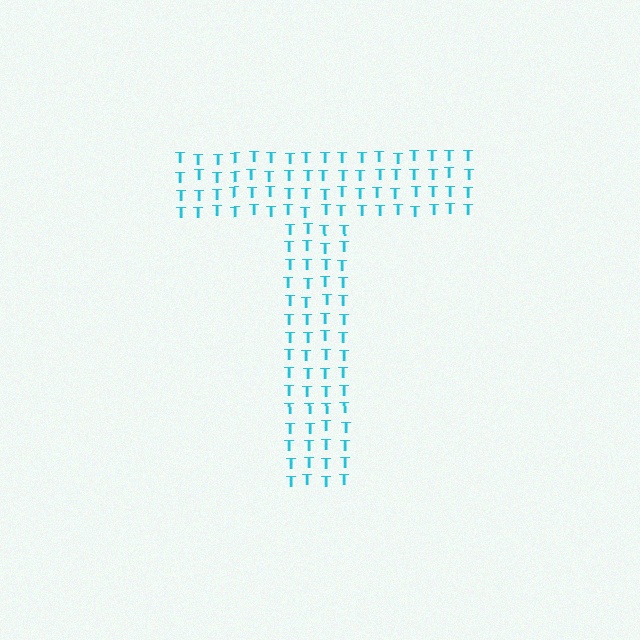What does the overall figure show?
The overall figure shows the letter T.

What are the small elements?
The small elements are letter T's.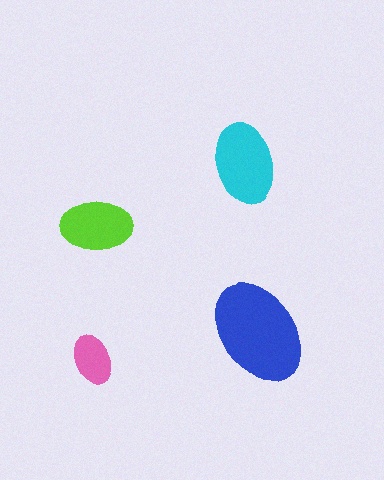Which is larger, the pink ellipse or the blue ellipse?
The blue one.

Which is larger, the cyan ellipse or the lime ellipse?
The cyan one.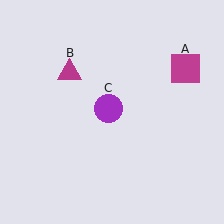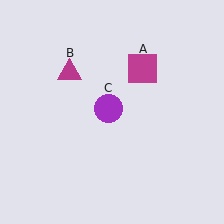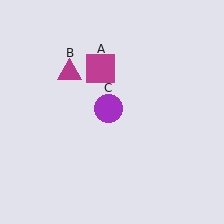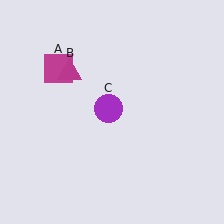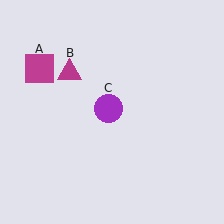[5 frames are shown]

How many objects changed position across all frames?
1 object changed position: magenta square (object A).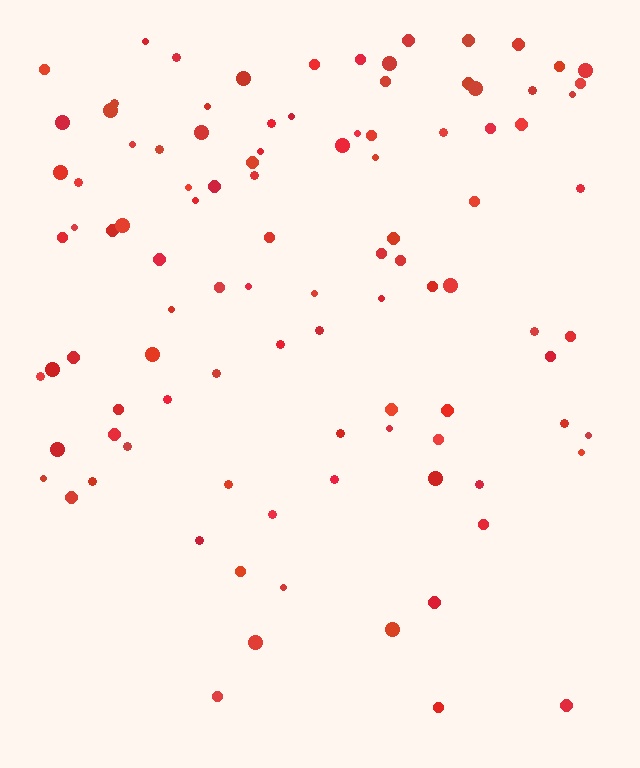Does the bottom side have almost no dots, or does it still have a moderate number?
Still a moderate number, just noticeably fewer than the top.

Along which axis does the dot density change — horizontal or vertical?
Vertical.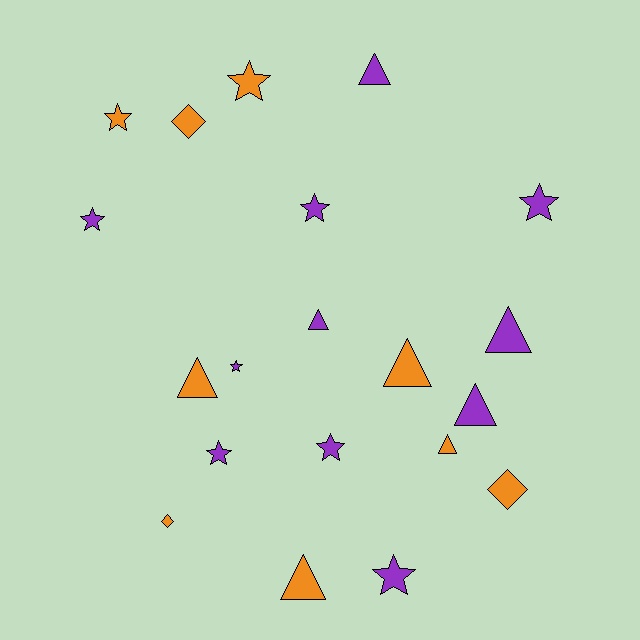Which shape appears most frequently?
Star, with 9 objects.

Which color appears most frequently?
Purple, with 11 objects.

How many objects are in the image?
There are 20 objects.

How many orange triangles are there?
There are 4 orange triangles.